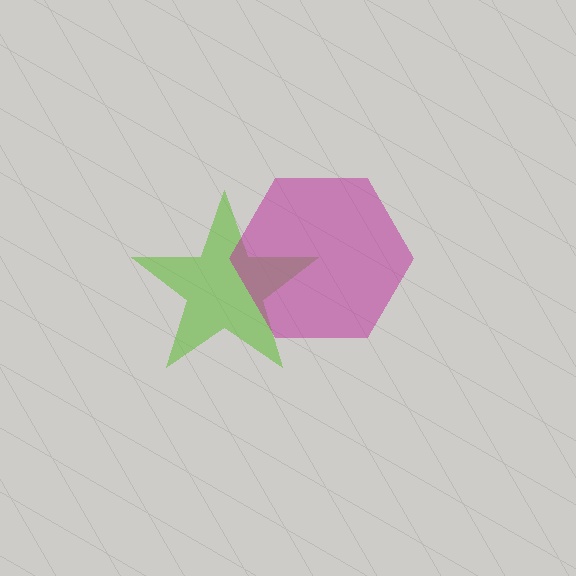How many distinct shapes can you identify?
There are 2 distinct shapes: a lime star, a magenta hexagon.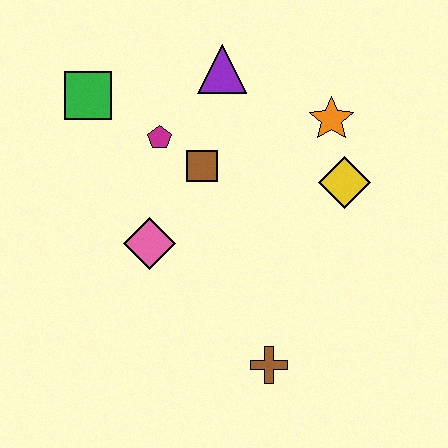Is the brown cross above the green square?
No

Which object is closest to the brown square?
The magenta pentagon is closest to the brown square.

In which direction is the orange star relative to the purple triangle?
The orange star is to the right of the purple triangle.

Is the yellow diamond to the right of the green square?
Yes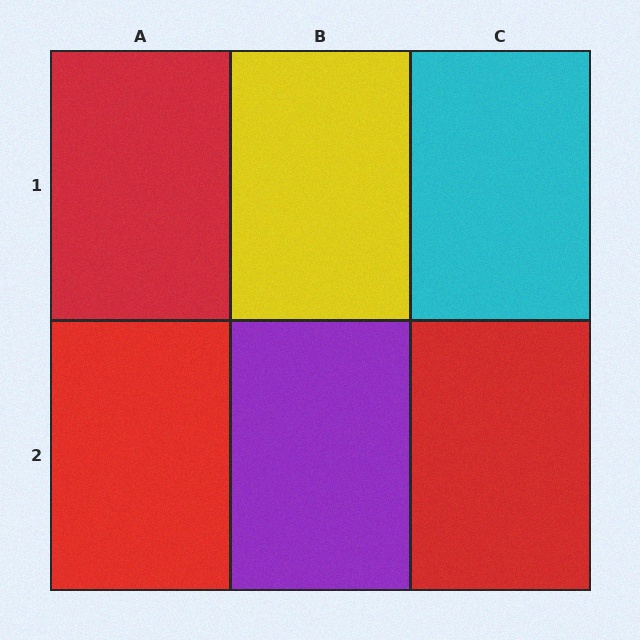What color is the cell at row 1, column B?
Yellow.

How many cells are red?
3 cells are red.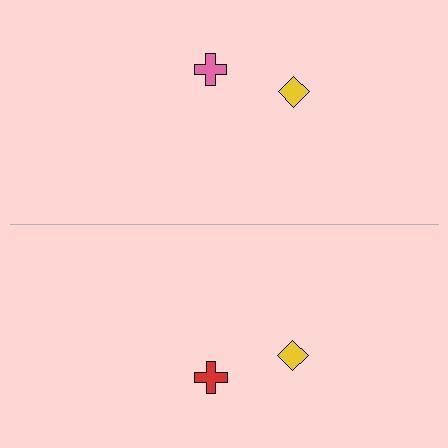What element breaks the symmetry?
The red cross on the bottom side breaks the symmetry — its mirror counterpart is pink.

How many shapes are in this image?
There are 4 shapes in this image.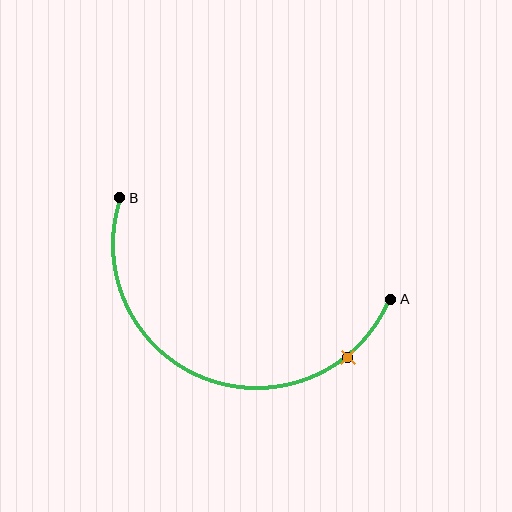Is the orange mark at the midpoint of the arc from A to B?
No. The orange mark lies on the arc but is closer to endpoint A. The arc midpoint would be at the point on the curve equidistant along the arc from both A and B.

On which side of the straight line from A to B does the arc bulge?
The arc bulges below the straight line connecting A and B.